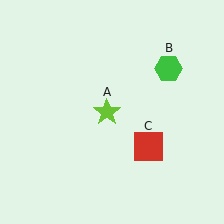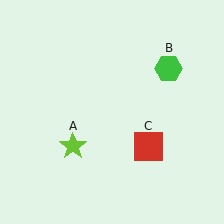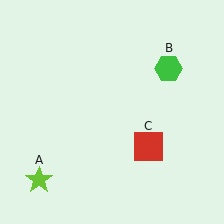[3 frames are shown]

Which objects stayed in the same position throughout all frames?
Green hexagon (object B) and red square (object C) remained stationary.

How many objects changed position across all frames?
1 object changed position: lime star (object A).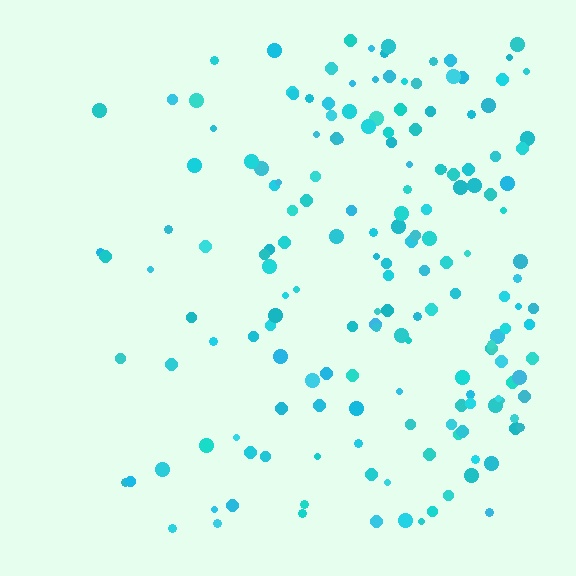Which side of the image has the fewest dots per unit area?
The left.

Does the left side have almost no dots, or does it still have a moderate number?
Still a moderate number, just noticeably fewer than the right.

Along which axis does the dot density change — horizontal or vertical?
Horizontal.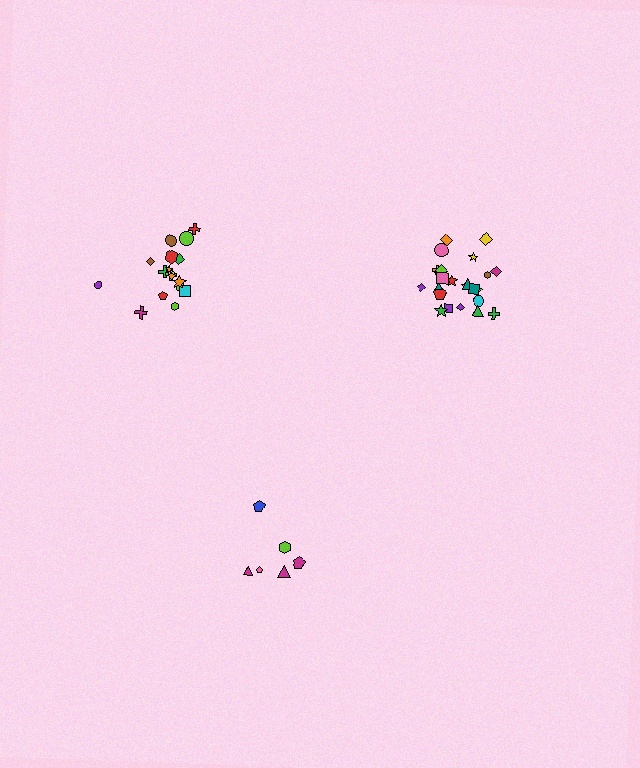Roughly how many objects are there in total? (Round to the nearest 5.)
Roughly 50 objects in total.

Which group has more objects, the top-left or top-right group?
The top-right group.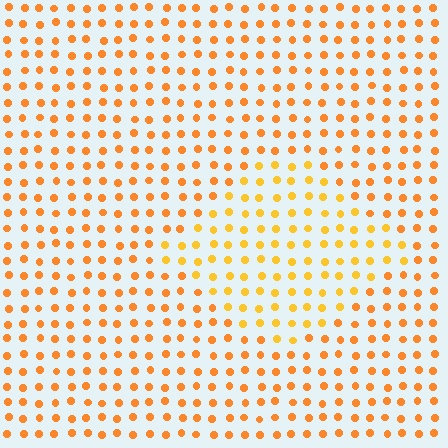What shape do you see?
I see a diamond.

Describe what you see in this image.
The image is filled with small orange elements in a uniform arrangement. A diamond-shaped region is visible where the elements are tinted to a slightly different hue, forming a subtle color boundary.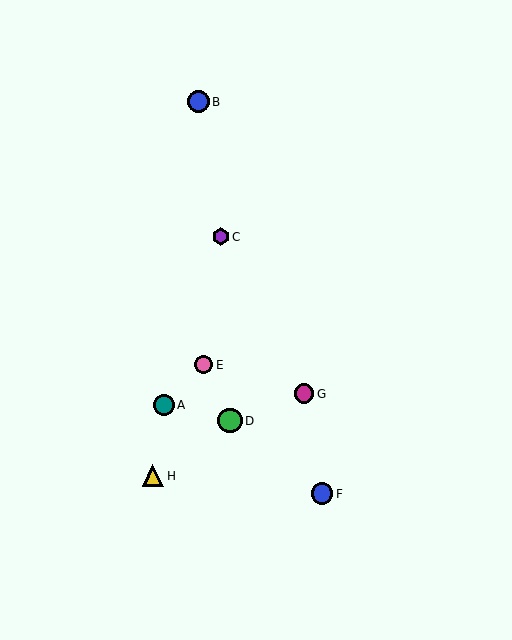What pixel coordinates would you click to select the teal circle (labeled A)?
Click at (164, 405) to select the teal circle A.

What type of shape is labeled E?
Shape E is a pink circle.